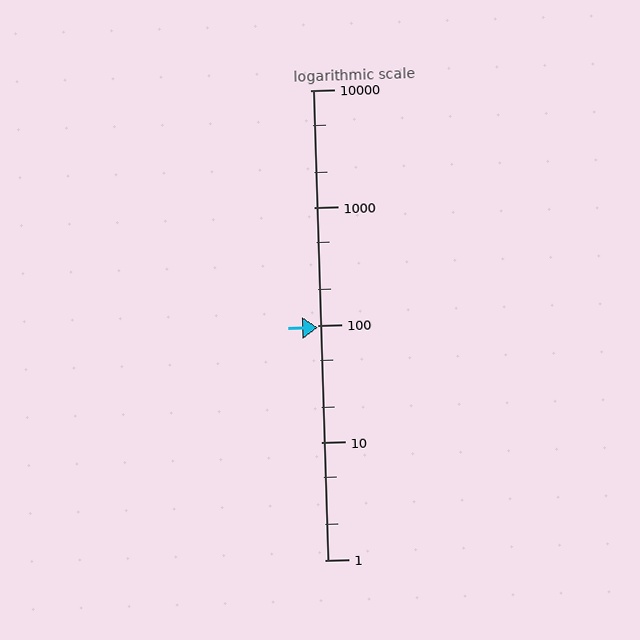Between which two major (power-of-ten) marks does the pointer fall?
The pointer is between 10 and 100.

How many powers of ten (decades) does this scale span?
The scale spans 4 decades, from 1 to 10000.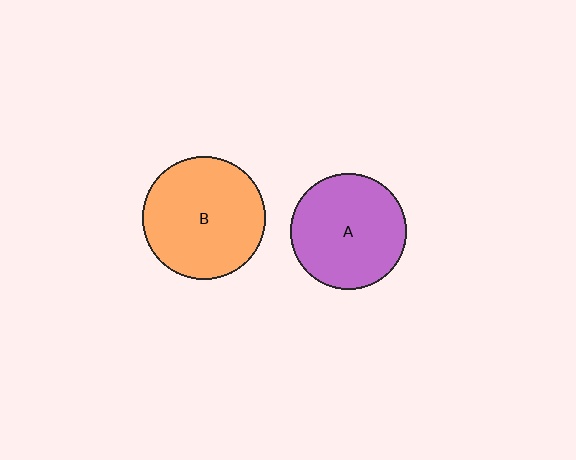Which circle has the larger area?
Circle B (orange).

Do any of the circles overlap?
No, none of the circles overlap.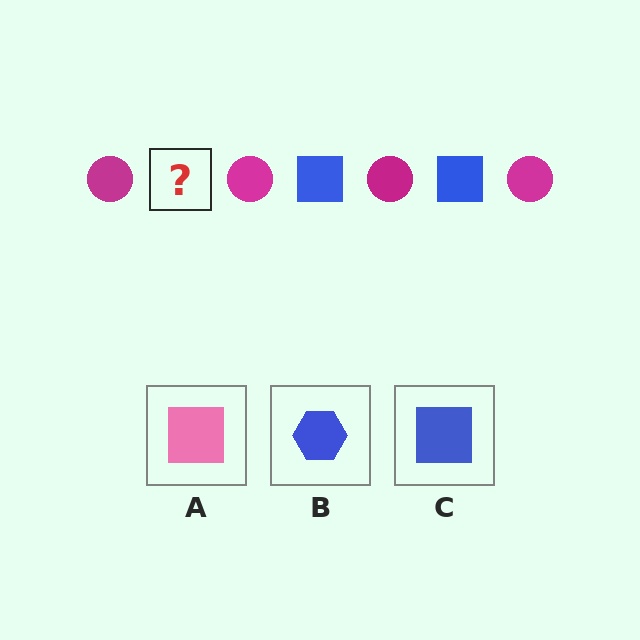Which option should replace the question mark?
Option C.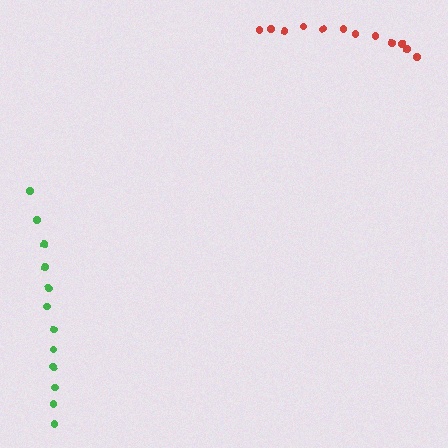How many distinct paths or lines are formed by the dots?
There are 2 distinct paths.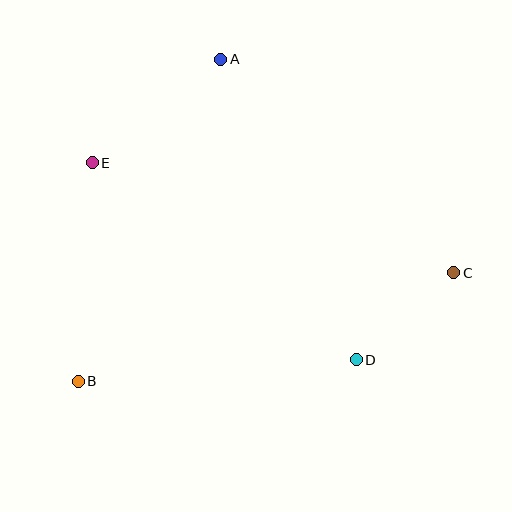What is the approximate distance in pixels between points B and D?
The distance between B and D is approximately 279 pixels.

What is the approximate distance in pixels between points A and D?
The distance between A and D is approximately 330 pixels.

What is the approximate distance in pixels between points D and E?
The distance between D and E is approximately 329 pixels.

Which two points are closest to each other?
Points C and D are closest to each other.